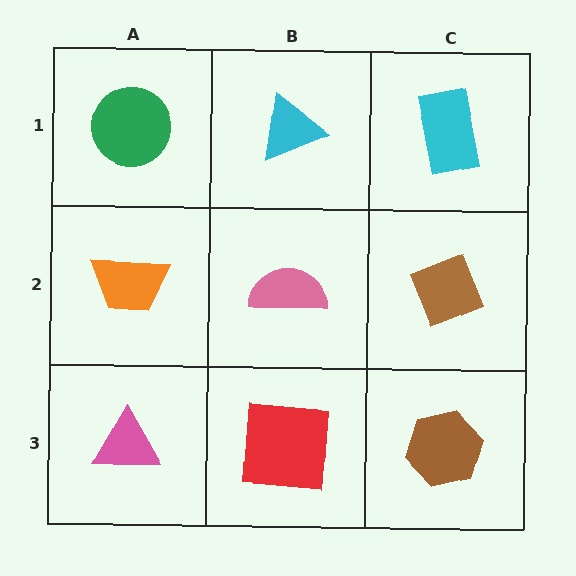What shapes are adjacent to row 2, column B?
A cyan triangle (row 1, column B), a red square (row 3, column B), an orange trapezoid (row 2, column A), a brown diamond (row 2, column C).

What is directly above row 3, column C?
A brown diamond.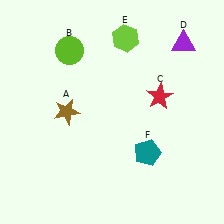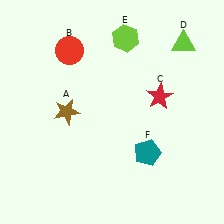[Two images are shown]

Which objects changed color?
B changed from lime to red. D changed from purple to lime.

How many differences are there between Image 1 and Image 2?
There are 2 differences between the two images.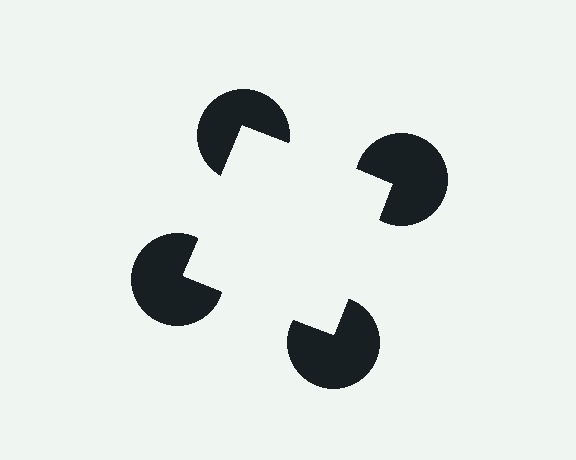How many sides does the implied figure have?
4 sides.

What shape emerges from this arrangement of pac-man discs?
An illusory square — its edges are inferred from the aligned wedge cuts in the pac-man discs, not physically drawn.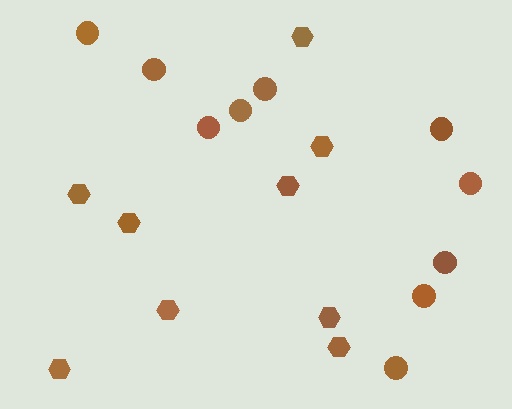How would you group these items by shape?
There are 2 groups: one group of circles (10) and one group of hexagons (9).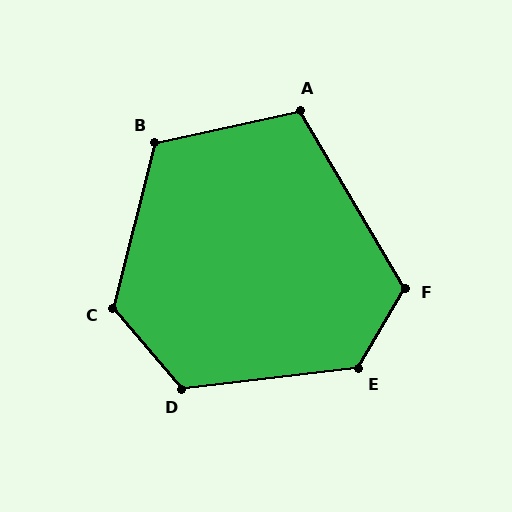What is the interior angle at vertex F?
Approximately 120 degrees (obtuse).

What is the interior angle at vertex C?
Approximately 126 degrees (obtuse).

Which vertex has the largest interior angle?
E, at approximately 127 degrees.